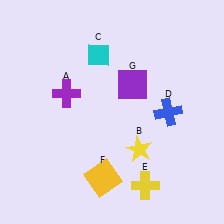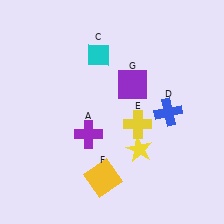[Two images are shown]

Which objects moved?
The objects that moved are: the purple cross (A), the yellow cross (E).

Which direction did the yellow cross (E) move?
The yellow cross (E) moved up.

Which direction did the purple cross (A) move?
The purple cross (A) moved down.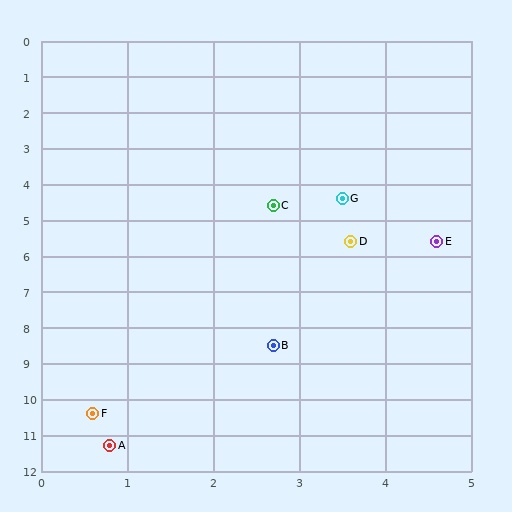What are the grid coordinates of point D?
Point D is at approximately (3.6, 5.6).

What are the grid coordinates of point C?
Point C is at approximately (2.7, 4.6).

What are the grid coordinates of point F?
Point F is at approximately (0.6, 10.4).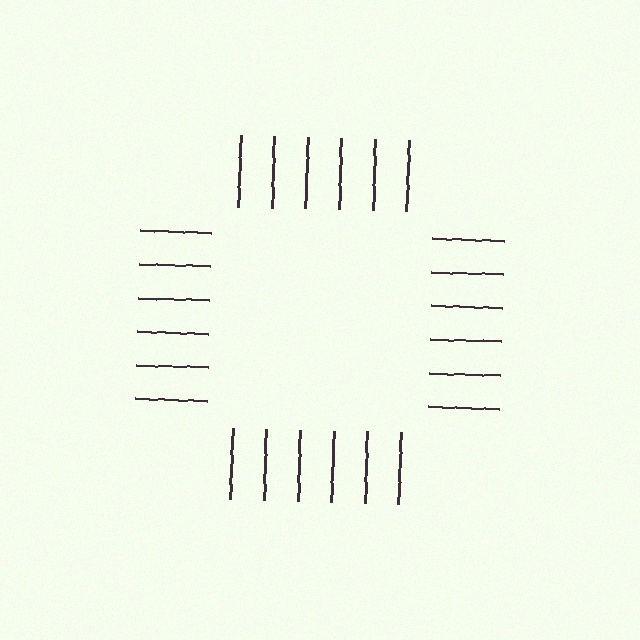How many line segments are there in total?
24 — 6 along each of the 4 edges.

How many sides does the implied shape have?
4 sides — the line-ends trace a square.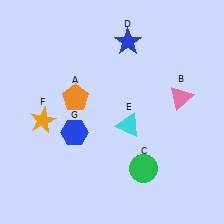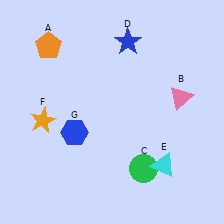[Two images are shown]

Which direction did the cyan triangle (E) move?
The cyan triangle (E) moved down.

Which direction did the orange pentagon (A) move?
The orange pentagon (A) moved up.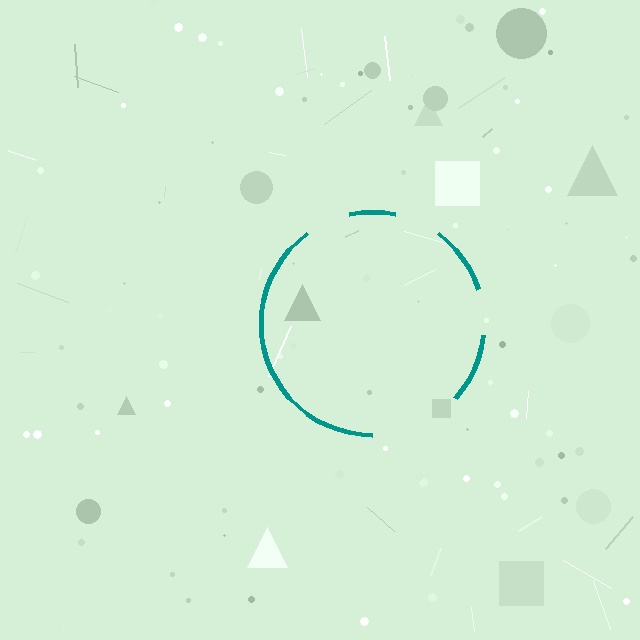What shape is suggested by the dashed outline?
The dashed outline suggests a circle.